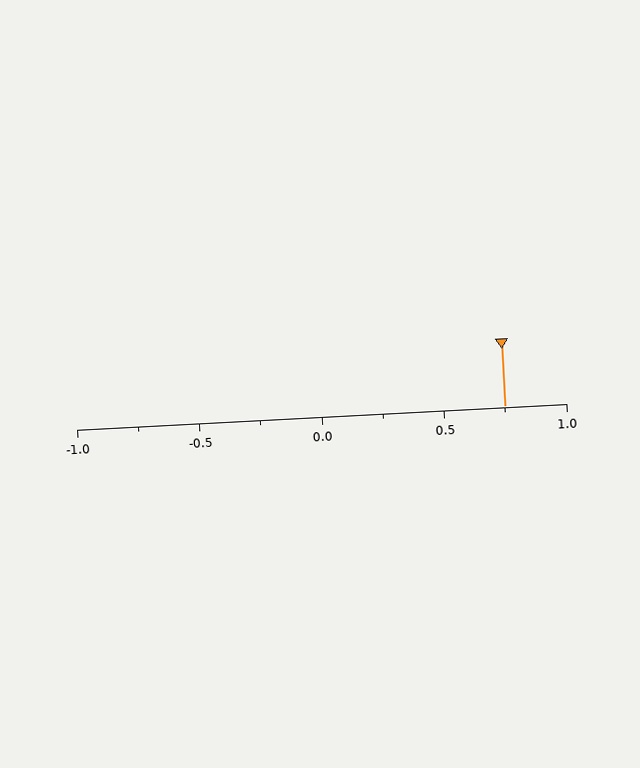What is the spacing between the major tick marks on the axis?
The major ticks are spaced 0.5 apart.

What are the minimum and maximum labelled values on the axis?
The axis runs from -1.0 to 1.0.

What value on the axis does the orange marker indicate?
The marker indicates approximately 0.75.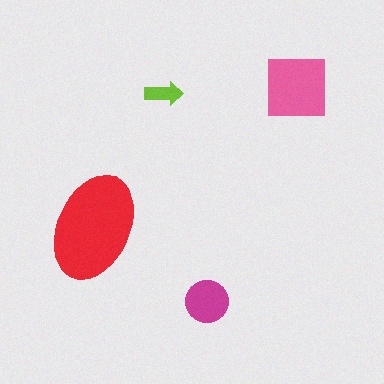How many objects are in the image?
There are 4 objects in the image.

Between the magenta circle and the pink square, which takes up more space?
The pink square.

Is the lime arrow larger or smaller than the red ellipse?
Smaller.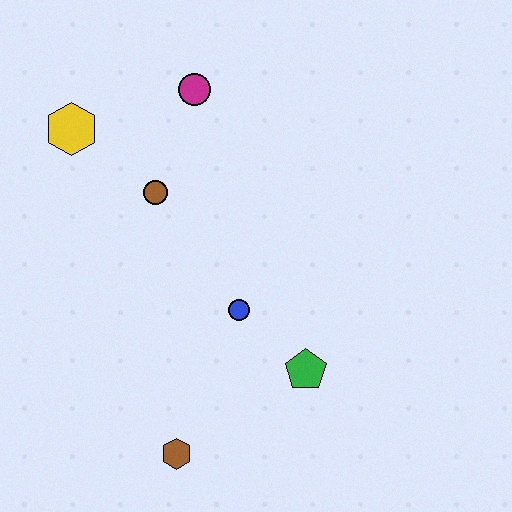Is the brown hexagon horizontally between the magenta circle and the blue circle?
No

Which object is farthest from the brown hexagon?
The magenta circle is farthest from the brown hexagon.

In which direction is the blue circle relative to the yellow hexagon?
The blue circle is below the yellow hexagon.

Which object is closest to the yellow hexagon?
The brown circle is closest to the yellow hexagon.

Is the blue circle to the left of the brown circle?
No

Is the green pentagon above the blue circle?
No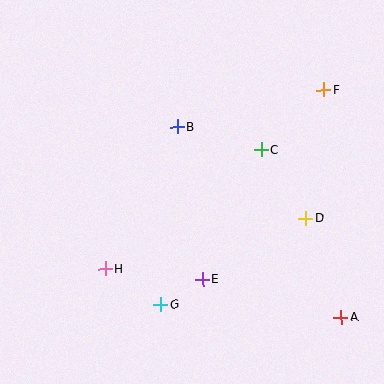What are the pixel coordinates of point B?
Point B is at (177, 127).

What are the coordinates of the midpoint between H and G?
The midpoint between H and G is at (133, 287).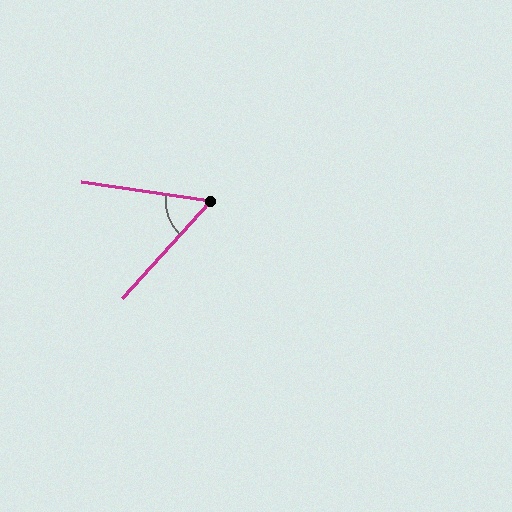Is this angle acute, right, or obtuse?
It is acute.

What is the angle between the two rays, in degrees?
Approximately 56 degrees.